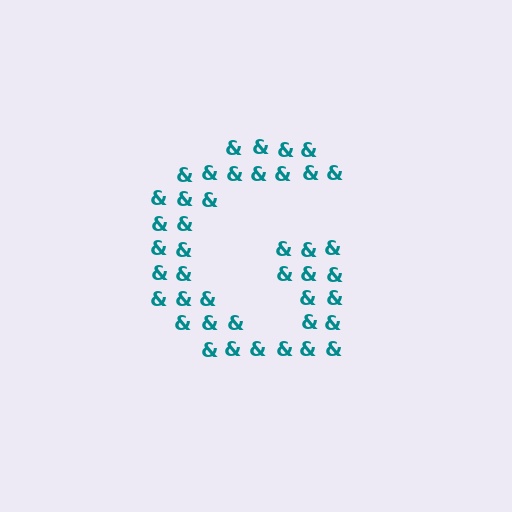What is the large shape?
The large shape is the letter G.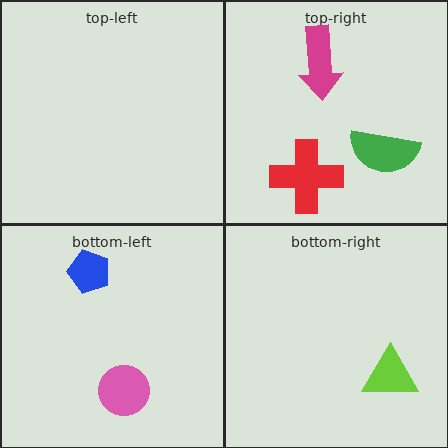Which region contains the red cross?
The top-right region.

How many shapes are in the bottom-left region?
2.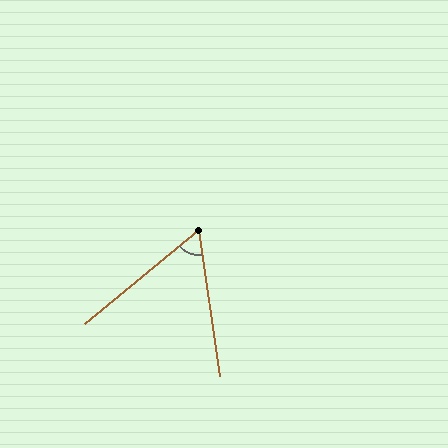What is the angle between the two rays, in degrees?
Approximately 59 degrees.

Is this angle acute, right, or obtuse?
It is acute.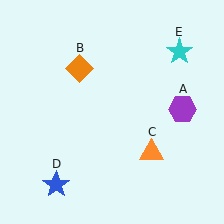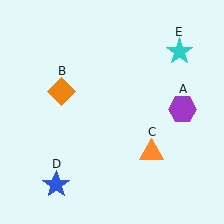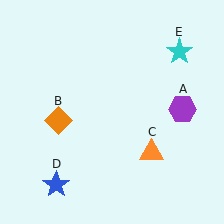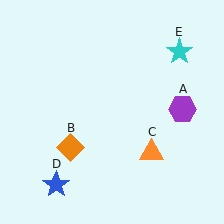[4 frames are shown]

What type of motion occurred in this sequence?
The orange diamond (object B) rotated counterclockwise around the center of the scene.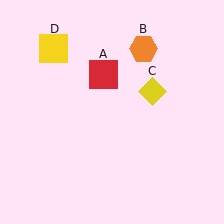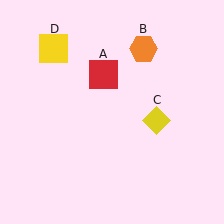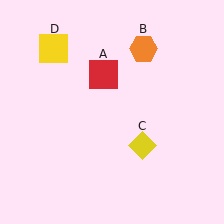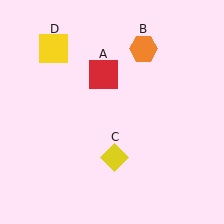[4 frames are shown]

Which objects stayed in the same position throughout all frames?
Red square (object A) and orange hexagon (object B) and yellow square (object D) remained stationary.